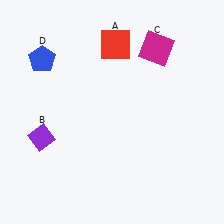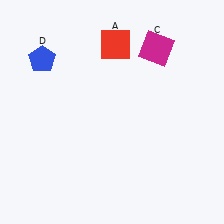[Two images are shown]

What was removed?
The purple diamond (B) was removed in Image 2.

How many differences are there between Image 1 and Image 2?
There is 1 difference between the two images.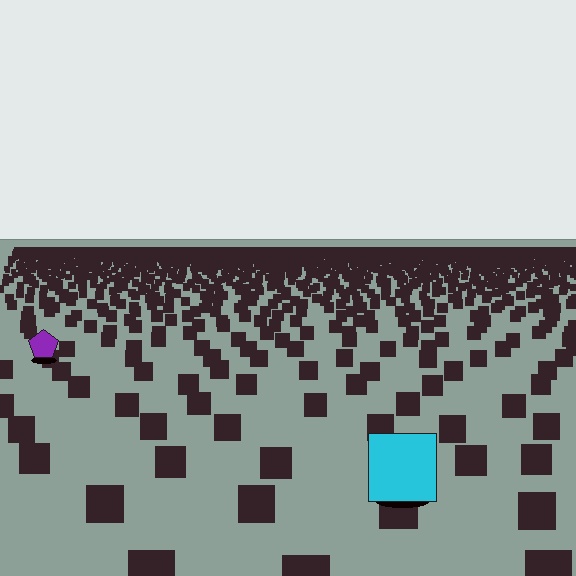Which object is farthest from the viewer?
The purple pentagon is farthest from the viewer. It appears smaller and the ground texture around it is denser.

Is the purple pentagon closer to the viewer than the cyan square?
No. The cyan square is closer — you can tell from the texture gradient: the ground texture is coarser near it.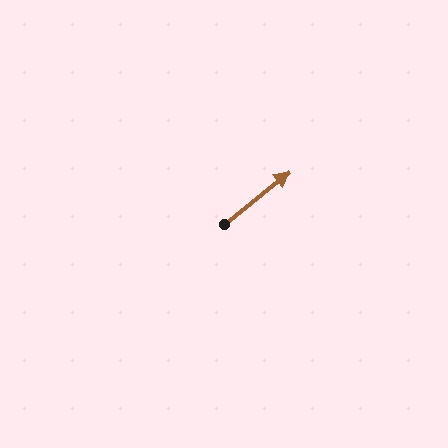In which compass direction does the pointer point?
Northeast.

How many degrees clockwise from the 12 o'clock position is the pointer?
Approximately 51 degrees.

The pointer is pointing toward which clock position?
Roughly 2 o'clock.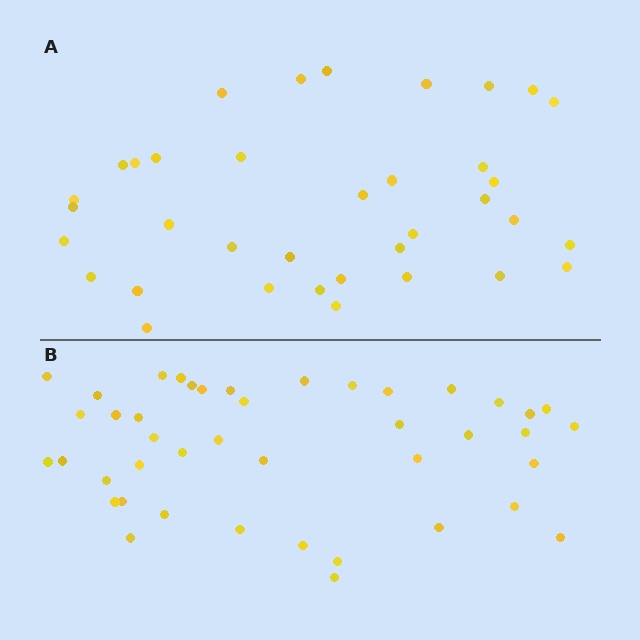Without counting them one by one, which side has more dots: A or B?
Region B (the bottom region) has more dots.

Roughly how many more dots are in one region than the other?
Region B has roughly 8 or so more dots than region A.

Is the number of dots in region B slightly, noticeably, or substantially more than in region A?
Region B has only slightly more — the two regions are fairly close. The ratio is roughly 1.2 to 1.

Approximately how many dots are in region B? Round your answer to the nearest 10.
About 40 dots. (The exact count is 43, which rounds to 40.)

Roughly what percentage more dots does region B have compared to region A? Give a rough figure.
About 20% more.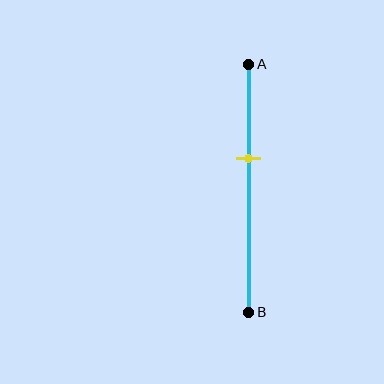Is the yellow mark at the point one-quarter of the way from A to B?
No, the mark is at about 40% from A, not at the 25% one-quarter point.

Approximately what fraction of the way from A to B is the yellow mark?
The yellow mark is approximately 40% of the way from A to B.